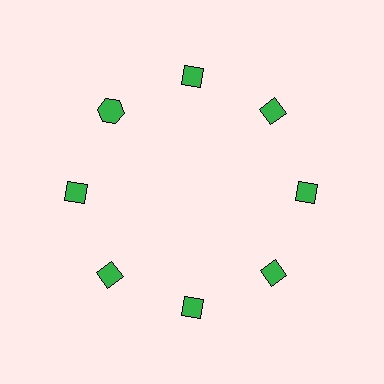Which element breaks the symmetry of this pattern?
The green hexagon at roughly the 10 o'clock position breaks the symmetry. All other shapes are green diamonds.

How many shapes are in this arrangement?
There are 8 shapes arranged in a ring pattern.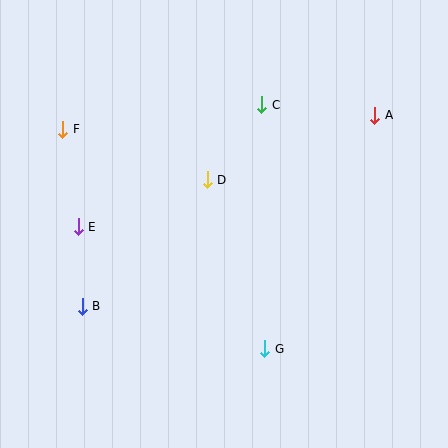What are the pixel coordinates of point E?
Point E is at (78, 227).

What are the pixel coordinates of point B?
Point B is at (82, 306).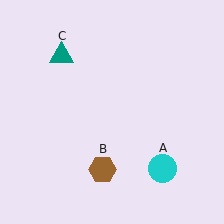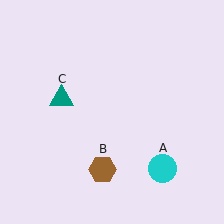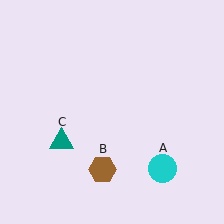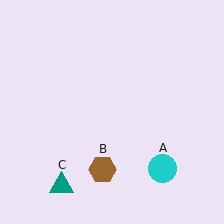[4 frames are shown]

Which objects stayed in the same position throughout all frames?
Cyan circle (object A) and brown hexagon (object B) remained stationary.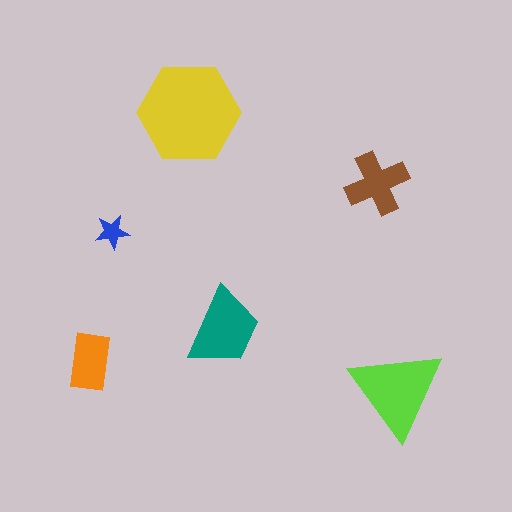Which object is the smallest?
The blue star.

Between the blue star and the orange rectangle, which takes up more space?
The orange rectangle.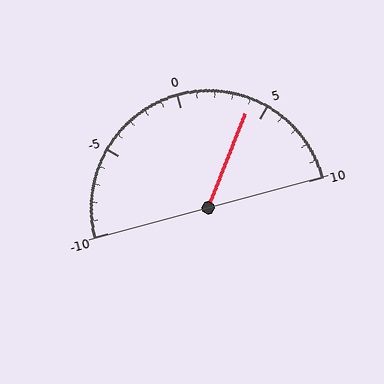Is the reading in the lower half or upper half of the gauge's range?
The reading is in the upper half of the range (-10 to 10).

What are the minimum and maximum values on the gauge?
The gauge ranges from -10 to 10.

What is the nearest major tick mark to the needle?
The nearest major tick mark is 5.